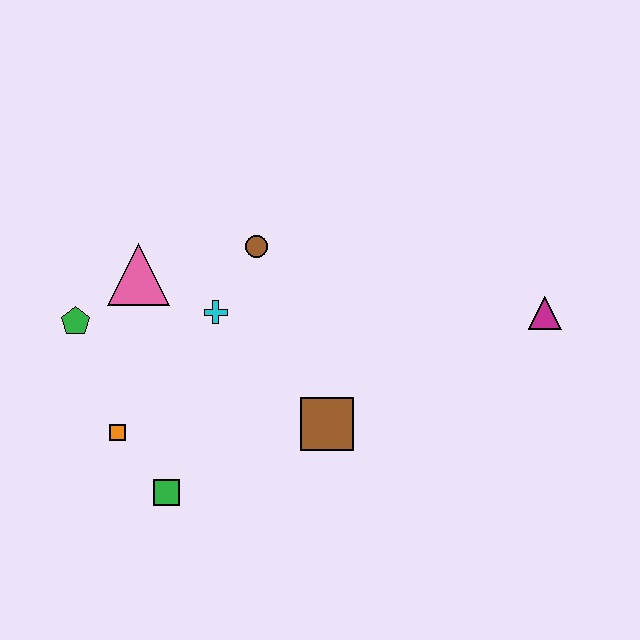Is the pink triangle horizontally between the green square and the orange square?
Yes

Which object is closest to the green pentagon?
The pink triangle is closest to the green pentagon.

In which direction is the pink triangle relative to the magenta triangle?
The pink triangle is to the left of the magenta triangle.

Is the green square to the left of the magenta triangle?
Yes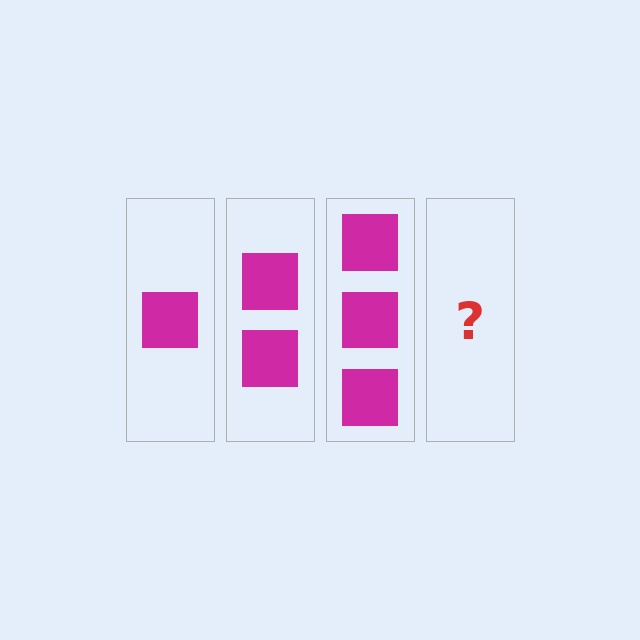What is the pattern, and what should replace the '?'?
The pattern is that each step adds one more square. The '?' should be 4 squares.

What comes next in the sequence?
The next element should be 4 squares.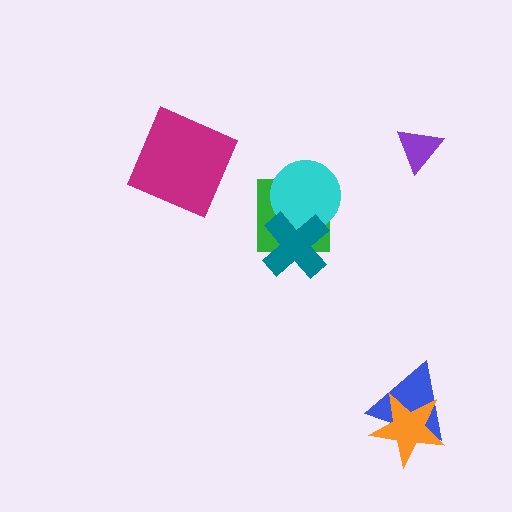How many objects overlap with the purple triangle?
0 objects overlap with the purple triangle.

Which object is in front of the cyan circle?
The teal cross is in front of the cyan circle.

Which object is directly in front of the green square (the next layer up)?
The cyan circle is directly in front of the green square.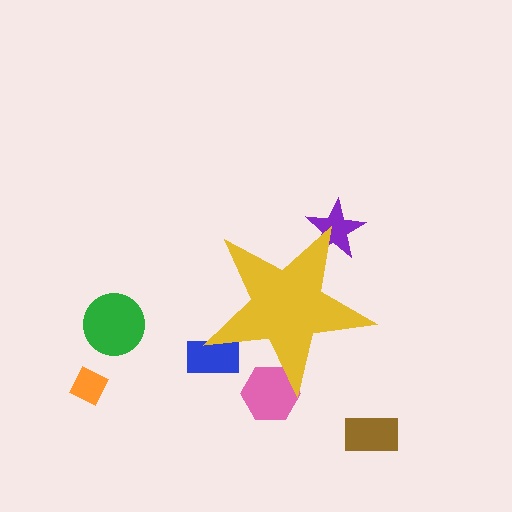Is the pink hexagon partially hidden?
Yes, the pink hexagon is partially hidden behind the yellow star.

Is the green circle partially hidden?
No, the green circle is fully visible.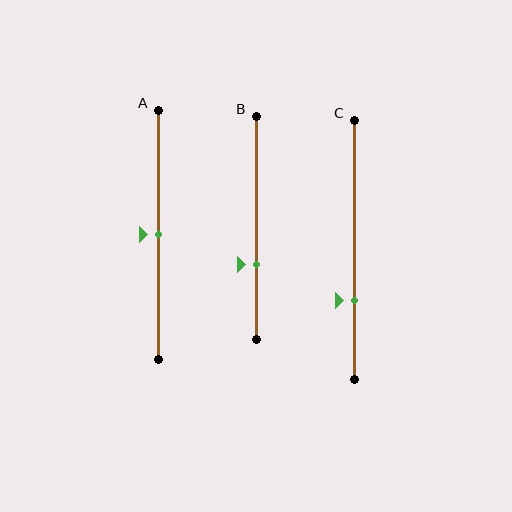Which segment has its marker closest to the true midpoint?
Segment A has its marker closest to the true midpoint.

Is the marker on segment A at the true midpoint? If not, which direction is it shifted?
Yes, the marker on segment A is at the true midpoint.